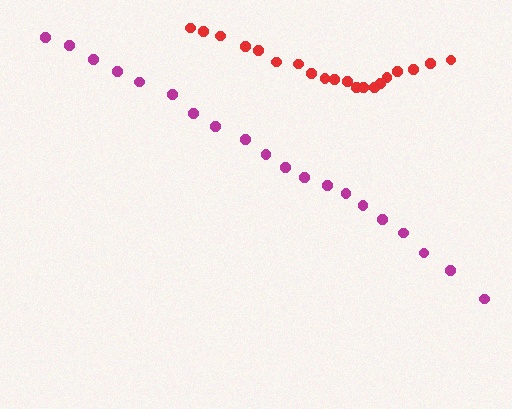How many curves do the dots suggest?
There are 2 distinct paths.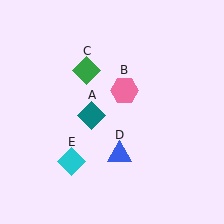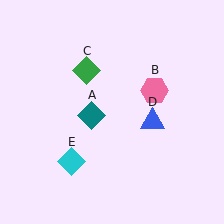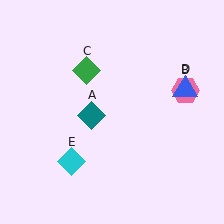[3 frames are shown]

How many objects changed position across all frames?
2 objects changed position: pink hexagon (object B), blue triangle (object D).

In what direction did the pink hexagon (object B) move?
The pink hexagon (object B) moved right.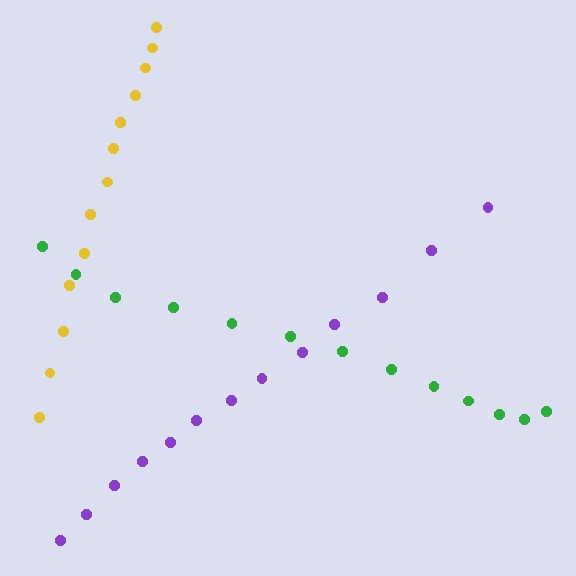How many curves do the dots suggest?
There are 3 distinct paths.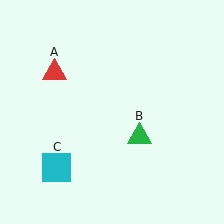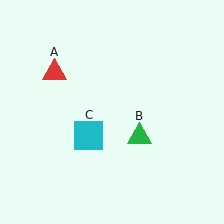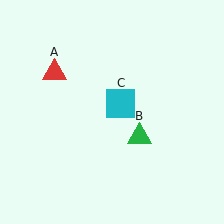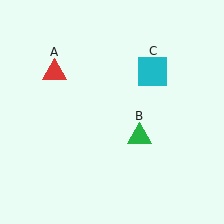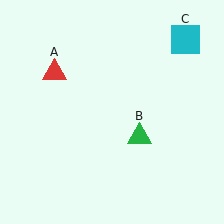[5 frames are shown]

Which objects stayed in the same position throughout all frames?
Red triangle (object A) and green triangle (object B) remained stationary.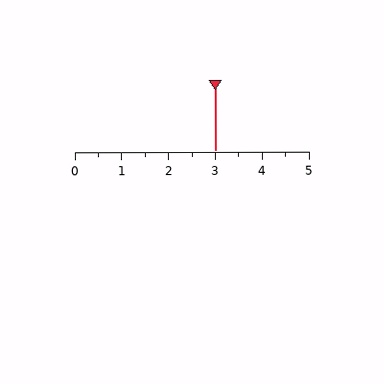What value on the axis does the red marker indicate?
The marker indicates approximately 3.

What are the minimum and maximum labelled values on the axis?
The axis runs from 0 to 5.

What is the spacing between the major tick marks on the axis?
The major ticks are spaced 1 apart.